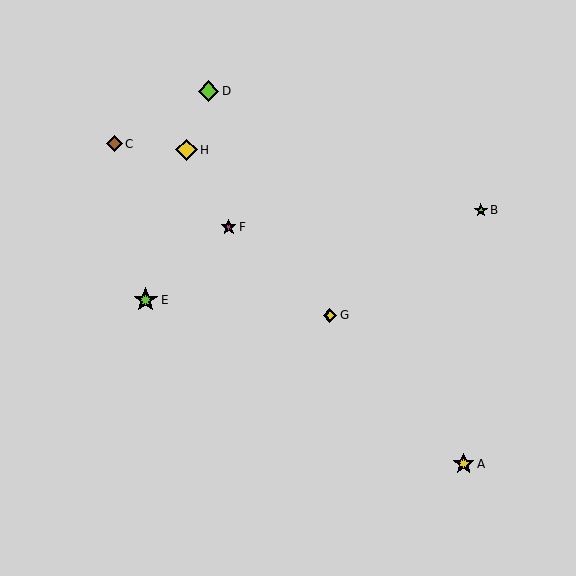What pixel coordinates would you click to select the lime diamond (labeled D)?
Click at (209, 91) to select the lime diamond D.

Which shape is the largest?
The lime star (labeled E) is the largest.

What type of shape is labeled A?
Shape A is a yellow star.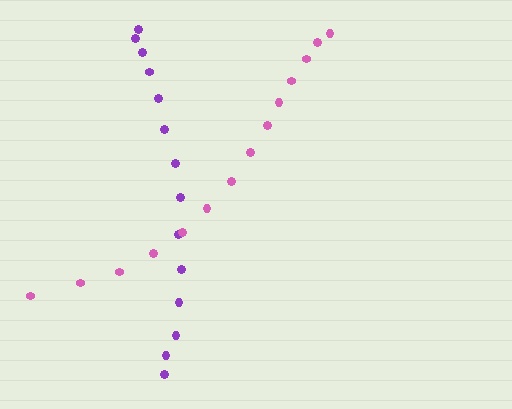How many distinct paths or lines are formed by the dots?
There are 2 distinct paths.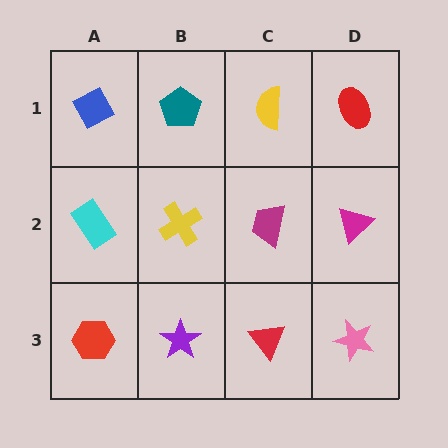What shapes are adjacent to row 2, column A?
A blue diamond (row 1, column A), a red hexagon (row 3, column A), a yellow cross (row 2, column B).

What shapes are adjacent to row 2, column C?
A yellow semicircle (row 1, column C), a red triangle (row 3, column C), a yellow cross (row 2, column B), a magenta triangle (row 2, column D).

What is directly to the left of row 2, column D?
A magenta trapezoid.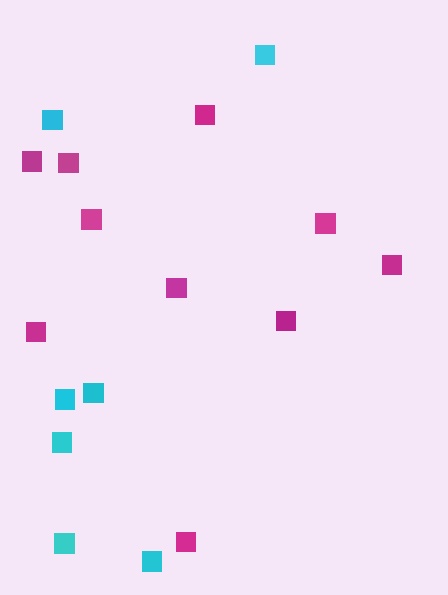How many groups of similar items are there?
There are 2 groups: one group of magenta squares (10) and one group of cyan squares (7).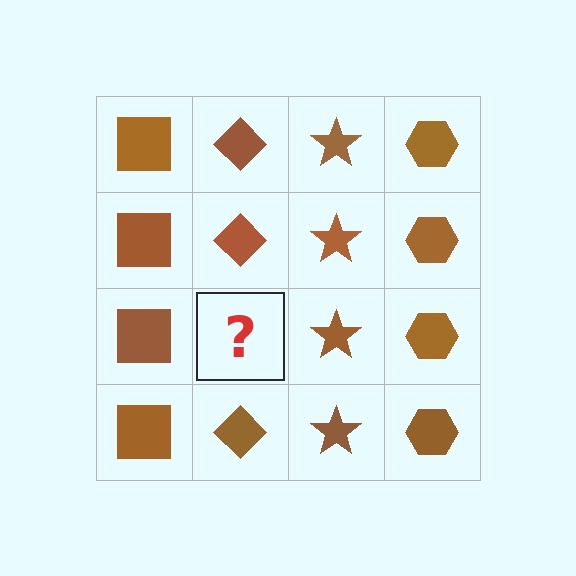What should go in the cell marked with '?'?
The missing cell should contain a brown diamond.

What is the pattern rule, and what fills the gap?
The rule is that each column has a consistent shape. The gap should be filled with a brown diamond.